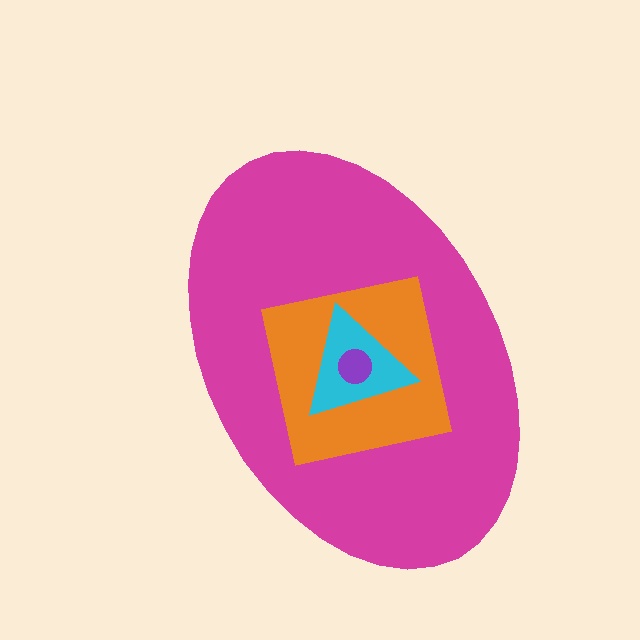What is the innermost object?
The purple circle.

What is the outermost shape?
The magenta ellipse.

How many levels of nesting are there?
4.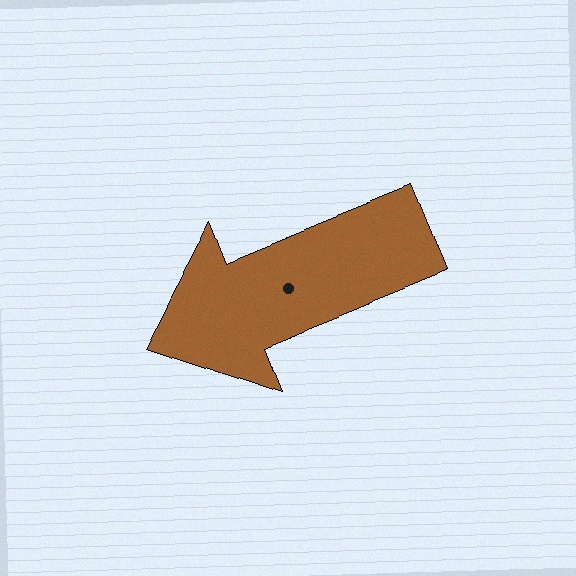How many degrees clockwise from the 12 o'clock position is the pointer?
Approximately 248 degrees.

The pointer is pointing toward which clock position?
Roughly 8 o'clock.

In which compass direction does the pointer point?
West.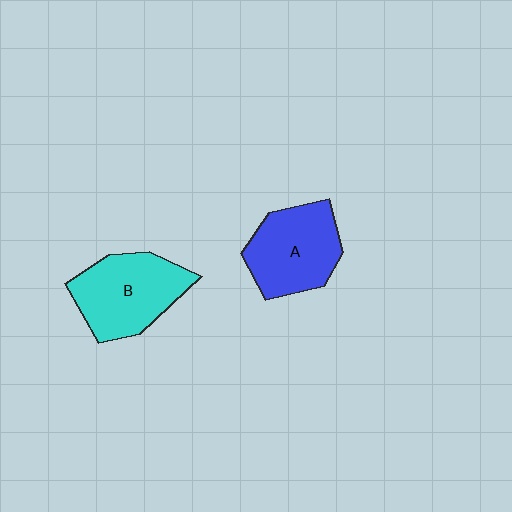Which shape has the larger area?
Shape B (cyan).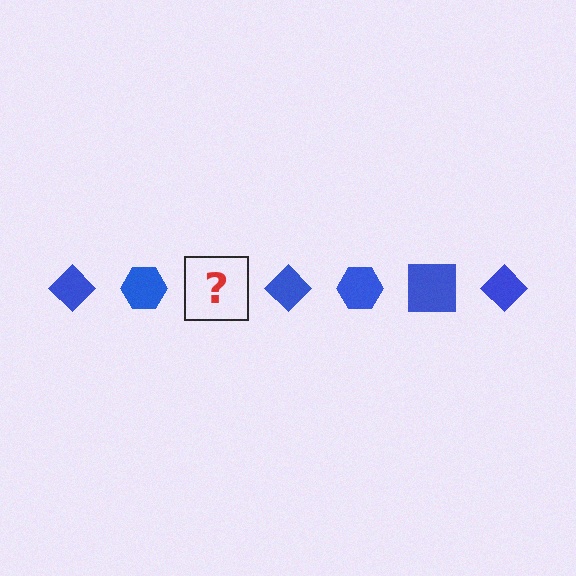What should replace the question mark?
The question mark should be replaced with a blue square.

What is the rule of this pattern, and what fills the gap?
The rule is that the pattern cycles through diamond, hexagon, square shapes in blue. The gap should be filled with a blue square.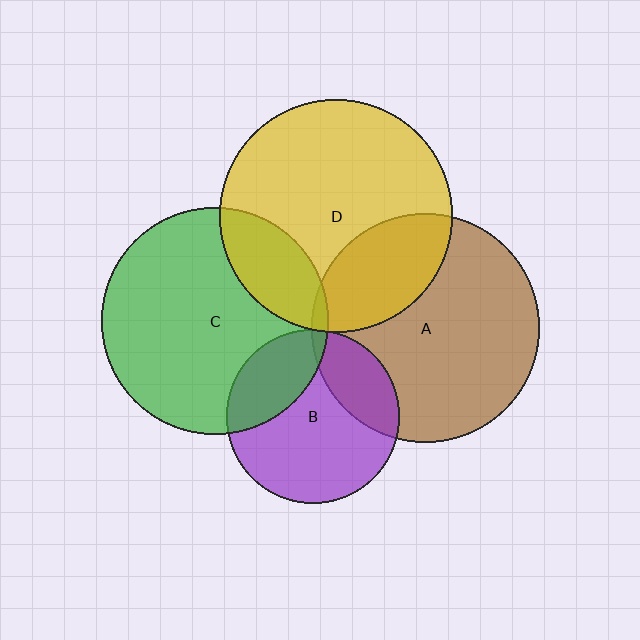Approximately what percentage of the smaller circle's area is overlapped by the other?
Approximately 5%.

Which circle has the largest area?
Circle D (yellow).